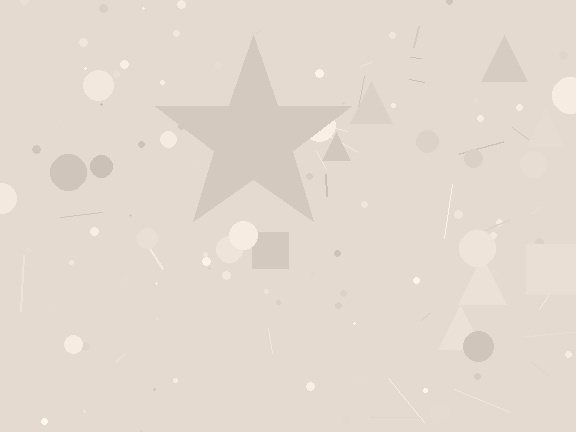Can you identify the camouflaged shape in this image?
The camouflaged shape is a star.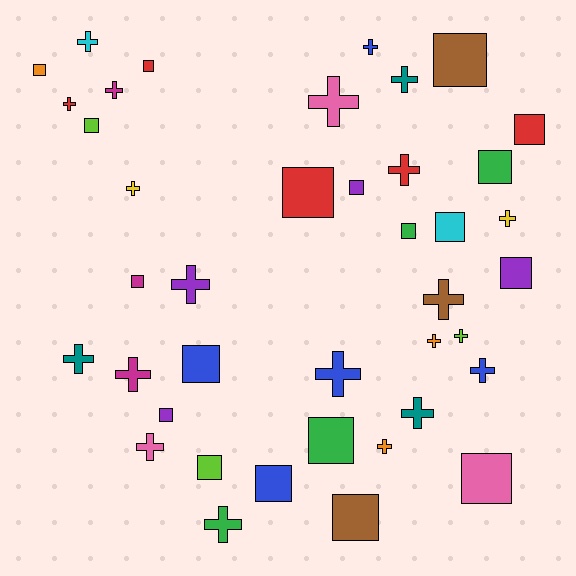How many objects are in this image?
There are 40 objects.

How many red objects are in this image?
There are 5 red objects.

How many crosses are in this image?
There are 21 crosses.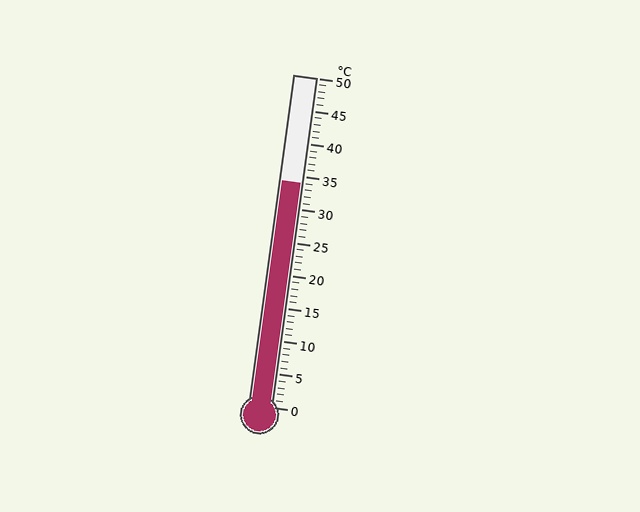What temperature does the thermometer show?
The thermometer shows approximately 34°C.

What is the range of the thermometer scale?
The thermometer scale ranges from 0°C to 50°C.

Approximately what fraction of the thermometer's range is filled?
The thermometer is filled to approximately 70% of its range.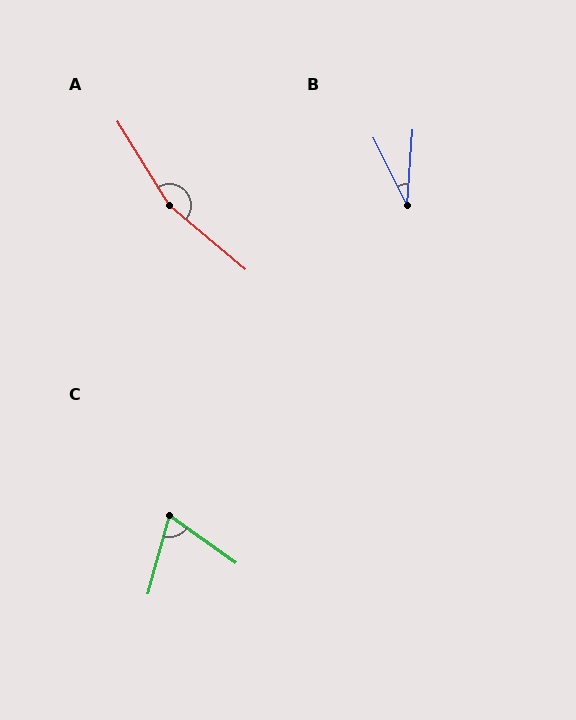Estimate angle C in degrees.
Approximately 70 degrees.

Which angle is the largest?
A, at approximately 162 degrees.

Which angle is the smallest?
B, at approximately 31 degrees.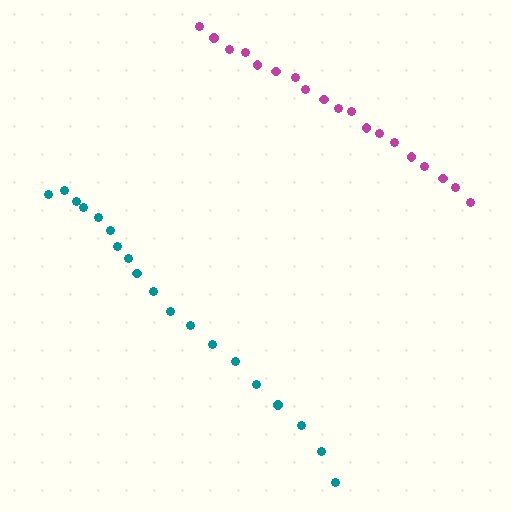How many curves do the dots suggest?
There are 2 distinct paths.